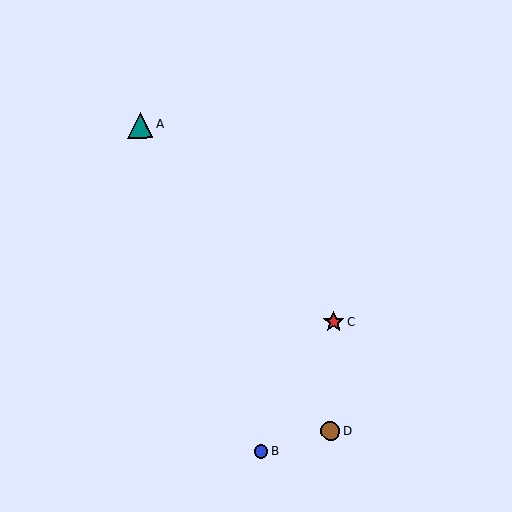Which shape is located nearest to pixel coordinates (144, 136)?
The teal triangle (labeled A) at (140, 125) is nearest to that location.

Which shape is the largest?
The teal triangle (labeled A) is the largest.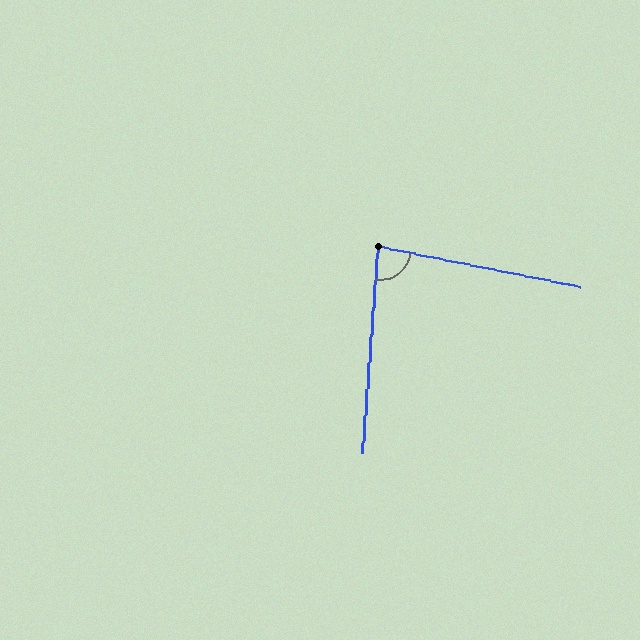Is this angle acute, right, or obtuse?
It is acute.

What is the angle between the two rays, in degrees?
Approximately 83 degrees.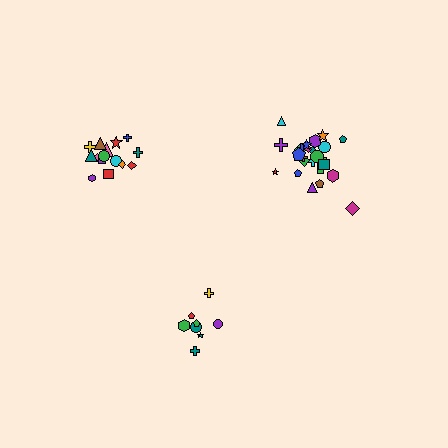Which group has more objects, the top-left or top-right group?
The top-right group.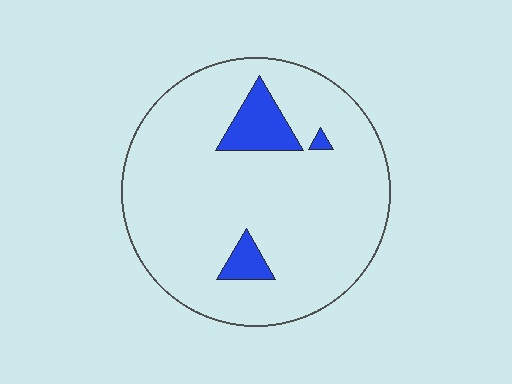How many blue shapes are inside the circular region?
3.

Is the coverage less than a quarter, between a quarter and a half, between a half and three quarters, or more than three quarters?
Less than a quarter.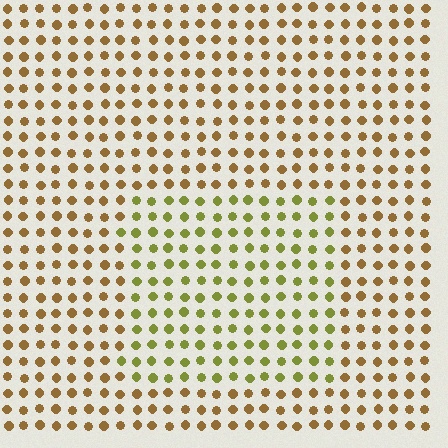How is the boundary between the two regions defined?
The boundary is defined purely by a slight shift in hue (about 37 degrees). Spacing, size, and orientation are identical on both sides.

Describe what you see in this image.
The image is filled with small brown elements in a uniform arrangement. A rectangle-shaped region is visible where the elements are tinted to a slightly different hue, forming a subtle color boundary.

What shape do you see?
I see a rectangle.